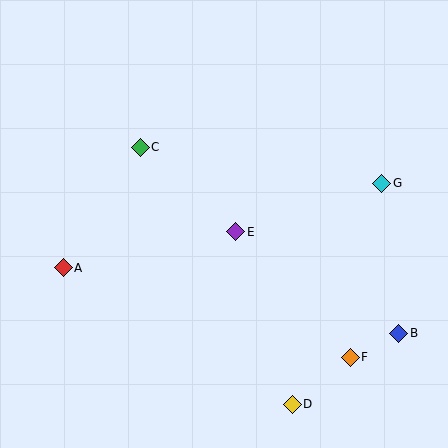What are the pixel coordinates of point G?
Point G is at (382, 183).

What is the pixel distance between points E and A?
The distance between E and A is 176 pixels.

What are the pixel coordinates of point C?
Point C is at (140, 147).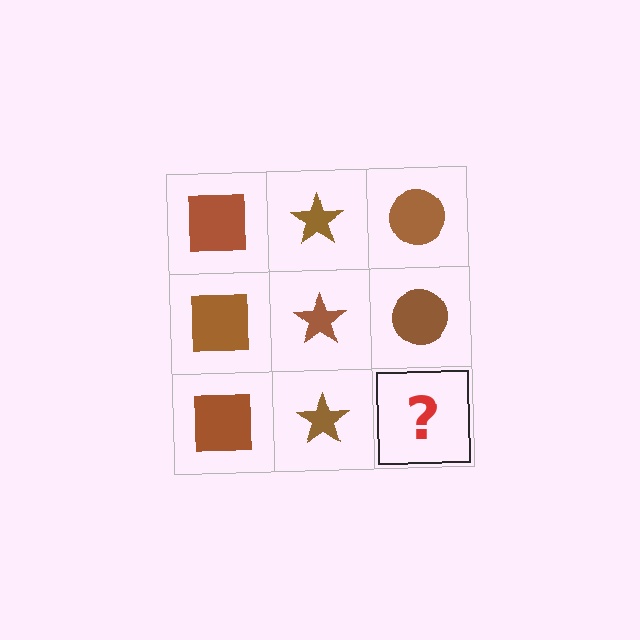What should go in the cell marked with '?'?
The missing cell should contain a brown circle.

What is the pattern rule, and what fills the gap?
The rule is that each column has a consistent shape. The gap should be filled with a brown circle.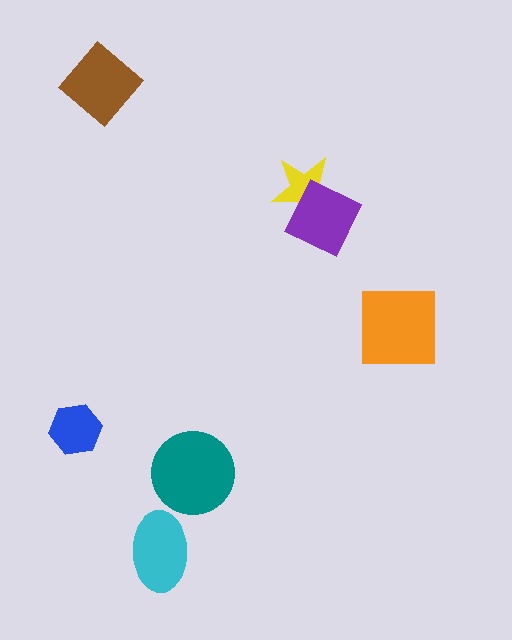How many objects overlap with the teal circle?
0 objects overlap with the teal circle.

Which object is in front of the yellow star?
The purple square is in front of the yellow star.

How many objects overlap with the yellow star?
1 object overlaps with the yellow star.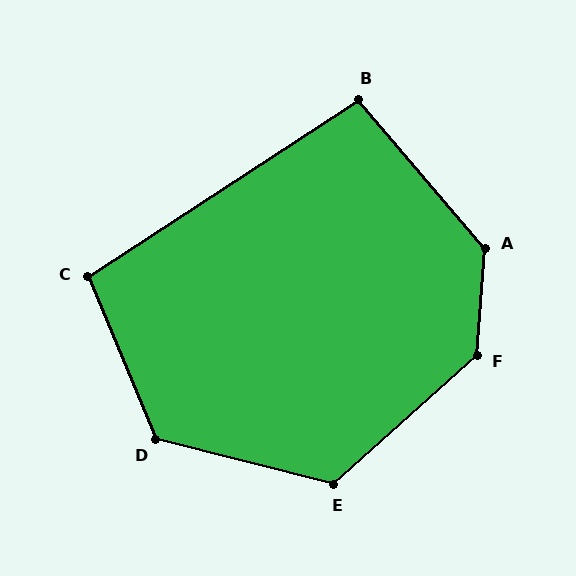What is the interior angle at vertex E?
Approximately 124 degrees (obtuse).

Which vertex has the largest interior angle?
F, at approximately 136 degrees.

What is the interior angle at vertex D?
Approximately 127 degrees (obtuse).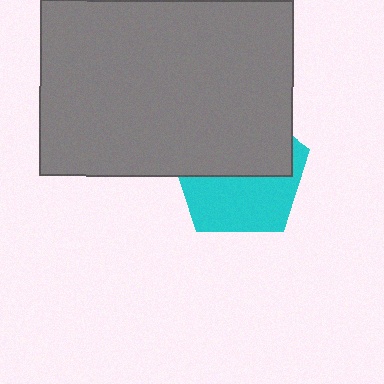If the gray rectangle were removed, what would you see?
You would see the complete cyan pentagon.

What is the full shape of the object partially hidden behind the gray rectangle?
The partially hidden object is a cyan pentagon.